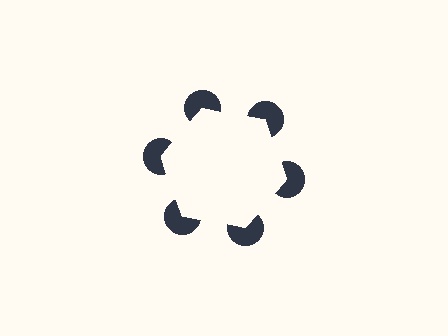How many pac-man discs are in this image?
There are 6 — one at each vertex of the illusory hexagon.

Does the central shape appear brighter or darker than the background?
It typically appears slightly brighter than the background, even though no actual brightness change is drawn.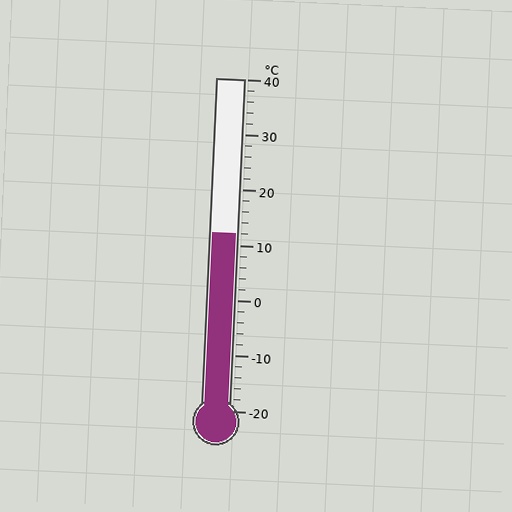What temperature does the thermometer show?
The thermometer shows approximately 12°C.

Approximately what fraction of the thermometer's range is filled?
The thermometer is filled to approximately 55% of its range.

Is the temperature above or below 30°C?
The temperature is below 30°C.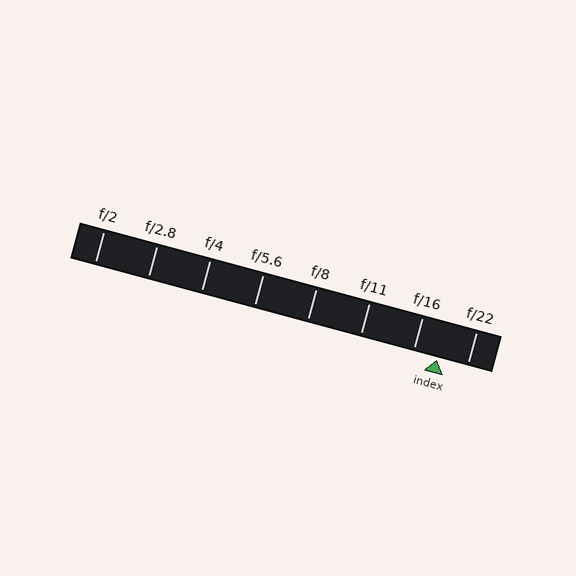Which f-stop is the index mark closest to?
The index mark is closest to f/16.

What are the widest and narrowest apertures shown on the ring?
The widest aperture shown is f/2 and the narrowest is f/22.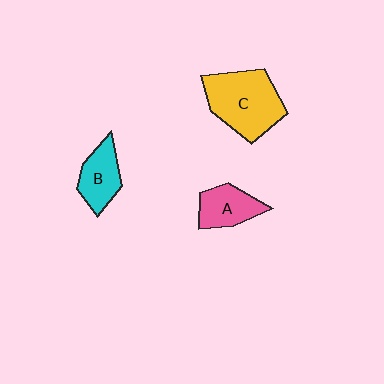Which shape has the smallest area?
Shape A (pink).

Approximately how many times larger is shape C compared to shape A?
Approximately 1.9 times.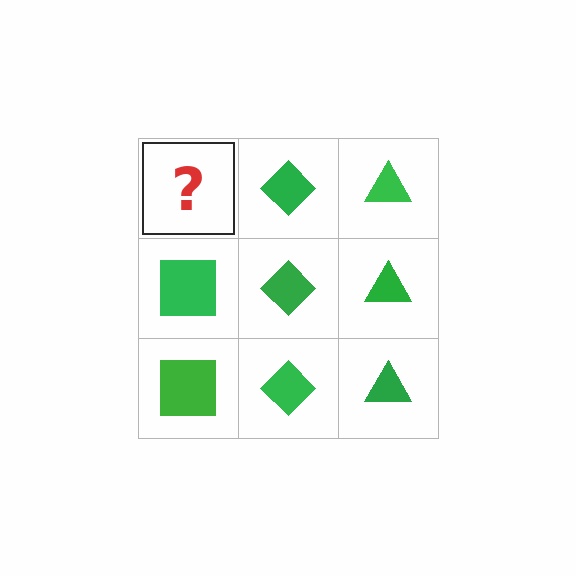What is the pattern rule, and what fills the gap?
The rule is that each column has a consistent shape. The gap should be filled with a green square.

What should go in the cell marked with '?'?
The missing cell should contain a green square.